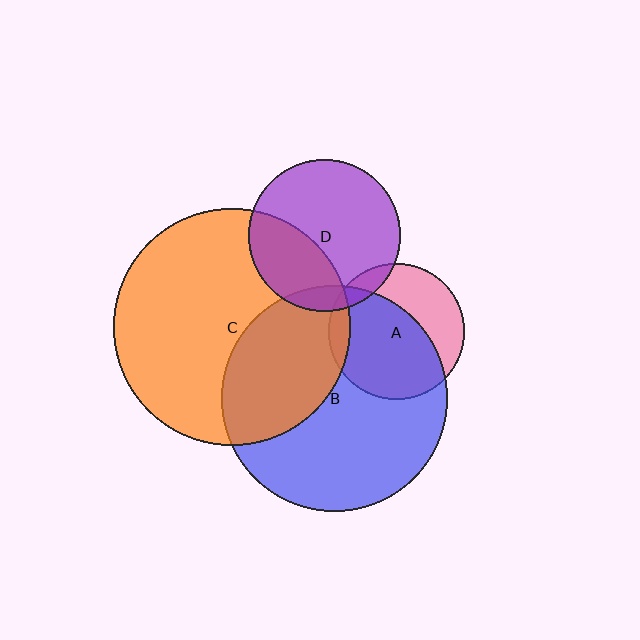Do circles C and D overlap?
Yes.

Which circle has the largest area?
Circle C (orange).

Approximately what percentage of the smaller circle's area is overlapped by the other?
Approximately 35%.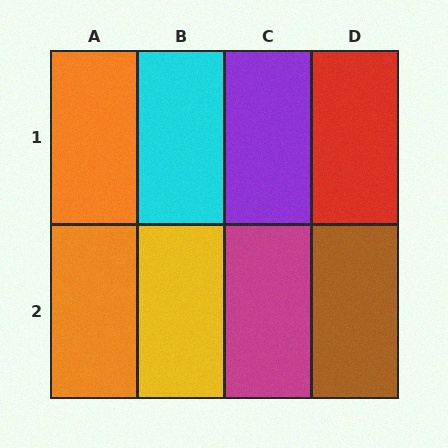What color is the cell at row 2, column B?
Yellow.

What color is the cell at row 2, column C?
Magenta.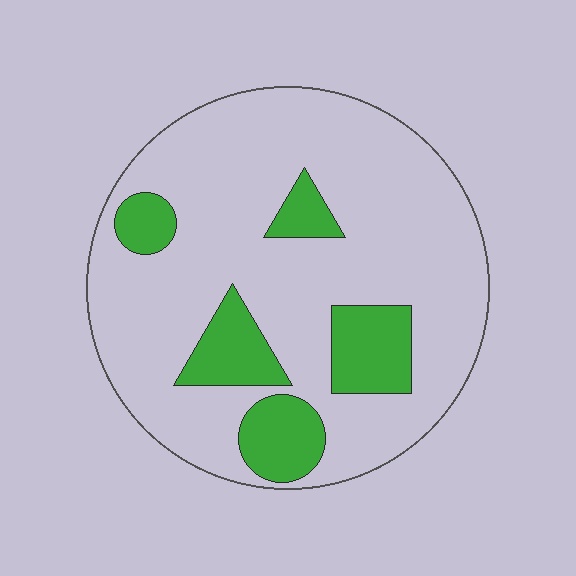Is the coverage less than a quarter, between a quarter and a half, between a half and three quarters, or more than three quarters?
Less than a quarter.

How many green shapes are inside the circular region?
5.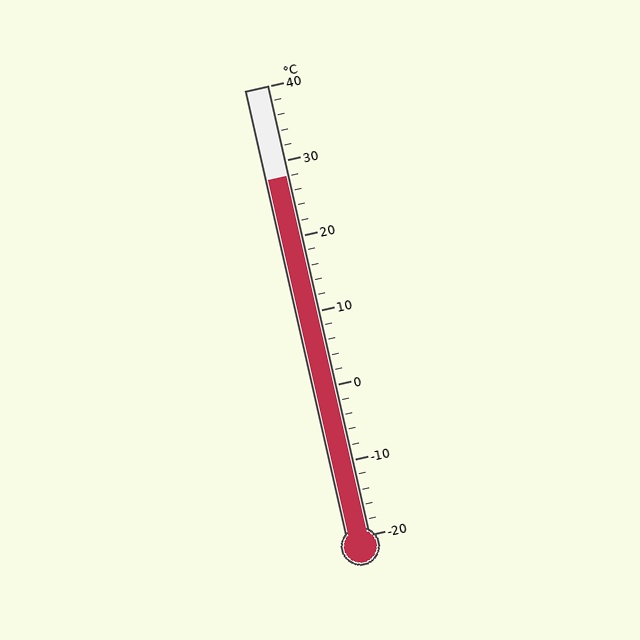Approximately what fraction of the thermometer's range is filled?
The thermometer is filled to approximately 80% of its range.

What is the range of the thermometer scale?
The thermometer scale ranges from -20°C to 40°C.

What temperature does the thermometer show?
The thermometer shows approximately 28°C.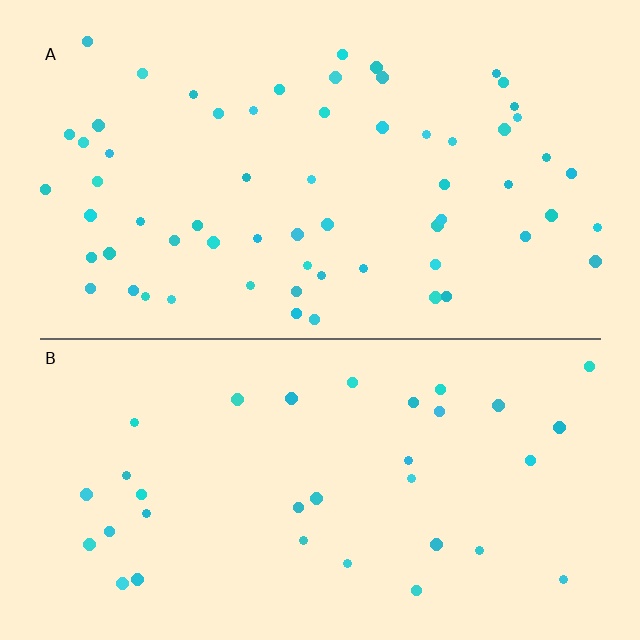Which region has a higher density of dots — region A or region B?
A (the top).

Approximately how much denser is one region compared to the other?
Approximately 1.8× — region A over region B.